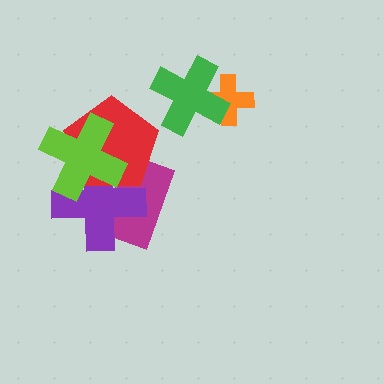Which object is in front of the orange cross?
The green cross is in front of the orange cross.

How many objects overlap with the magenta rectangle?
3 objects overlap with the magenta rectangle.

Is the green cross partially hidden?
No, no other shape covers it.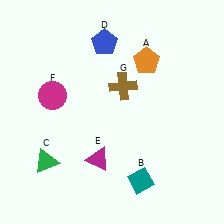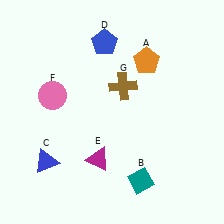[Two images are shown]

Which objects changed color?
C changed from green to blue. F changed from magenta to pink.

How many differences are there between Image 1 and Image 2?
There are 2 differences between the two images.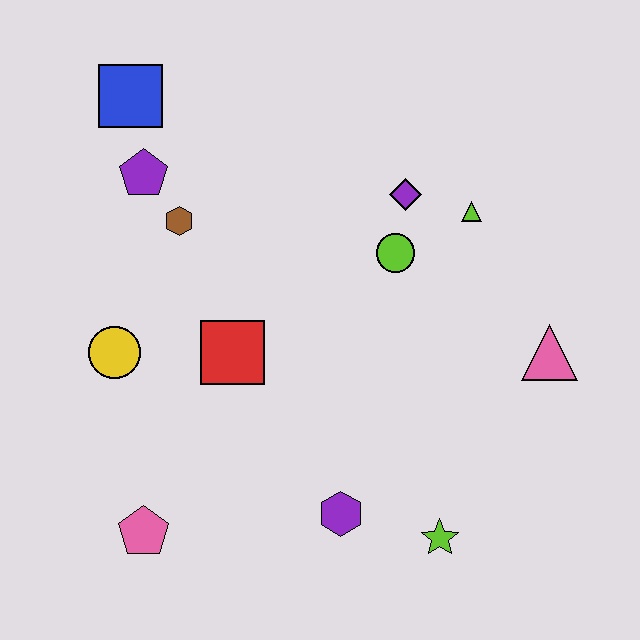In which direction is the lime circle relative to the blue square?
The lime circle is to the right of the blue square.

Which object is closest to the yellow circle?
The red square is closest to the yellow circle.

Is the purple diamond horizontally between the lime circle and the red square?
No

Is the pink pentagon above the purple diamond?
No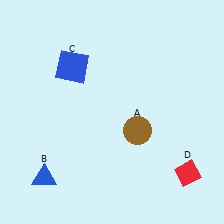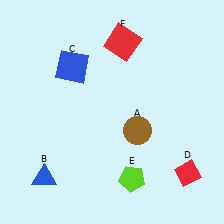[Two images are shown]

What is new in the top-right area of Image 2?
A red square (F) was added in the top-right area of Image 2.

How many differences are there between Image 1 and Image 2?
There are 2 differences between the two images.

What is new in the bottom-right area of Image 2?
A lime pentagon (E) was added in the bottom-right area of Image 2.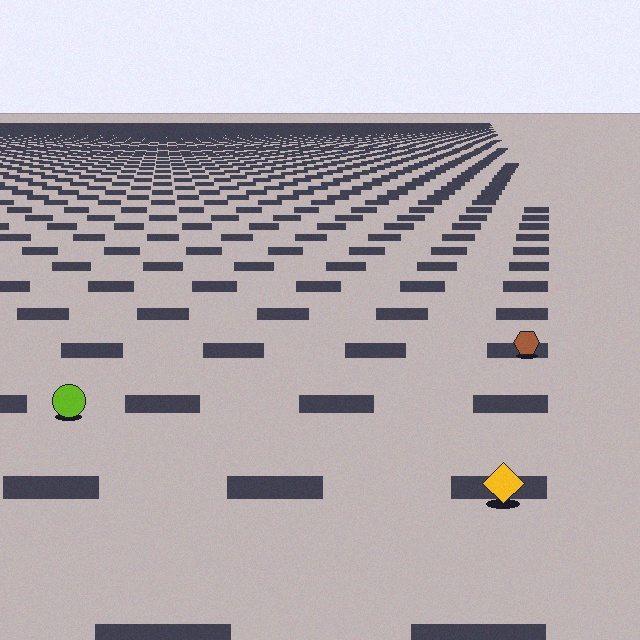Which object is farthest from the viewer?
The brown hexagon is farthest from the viewer. It appears smaller and the ground texture around it is denser.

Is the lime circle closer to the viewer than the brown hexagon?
Yes. The lime circle is closer — you can tell from the texture gradient: the ground texture is coarser near it.